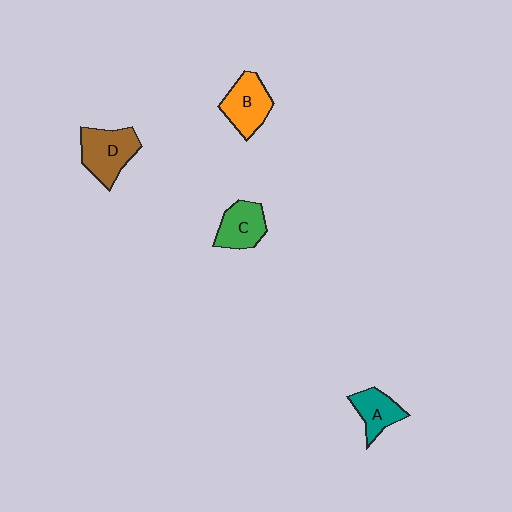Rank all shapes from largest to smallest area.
From largest to smallest: D (brown), B (orange), C (green), A (teal).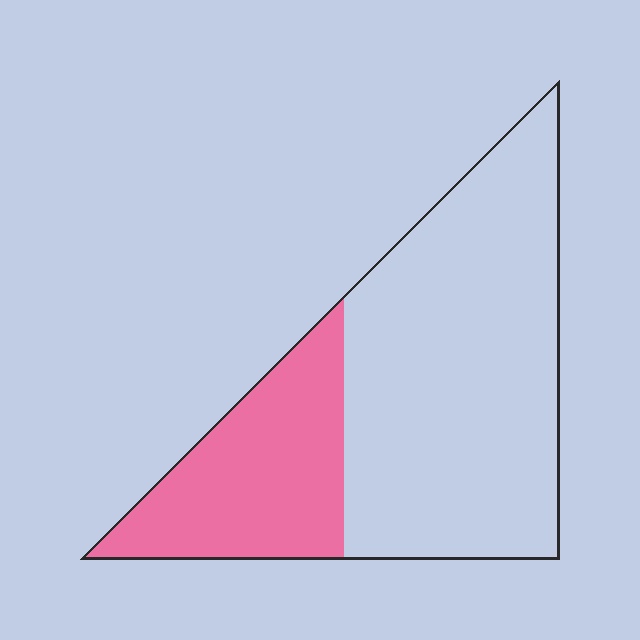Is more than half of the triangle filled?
No.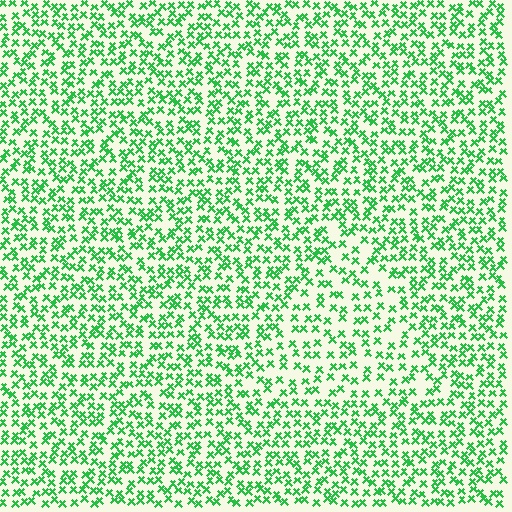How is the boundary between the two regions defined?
The boundary is defined by a change in element density (approximately 1.5x ratio). All elements are the same color, size, and shape.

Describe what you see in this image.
The image contains small green elements arranged at two different densities. A triangle-shaped region is visible where the elements are less densely packed than the surrounding area.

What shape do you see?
I see a triangle.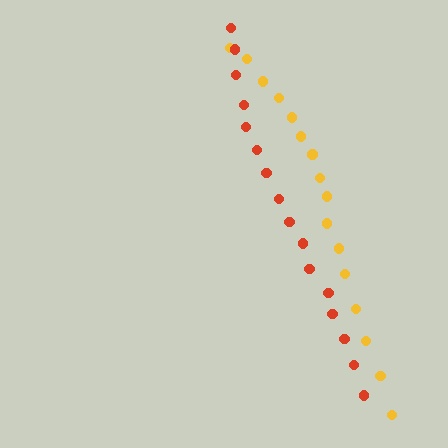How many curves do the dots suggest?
There are 2 distinct paths.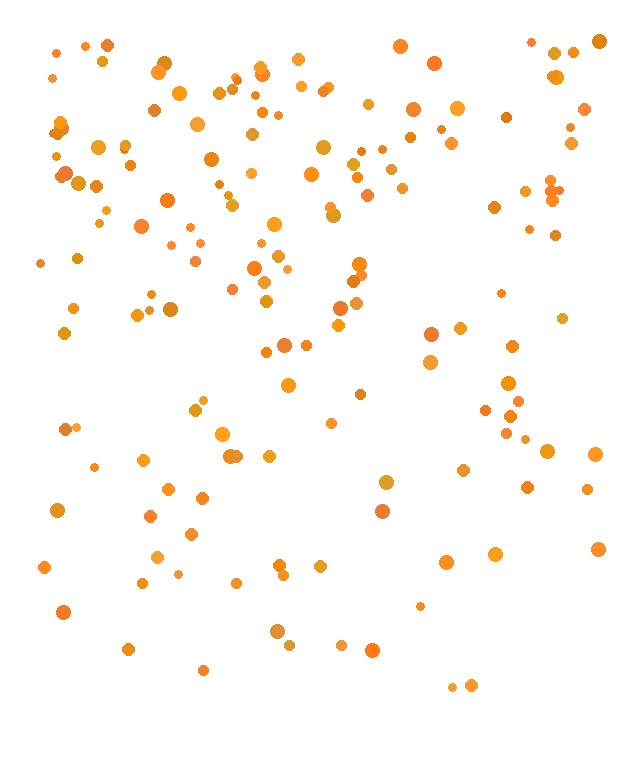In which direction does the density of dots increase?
From bottom to top, with the top side densest.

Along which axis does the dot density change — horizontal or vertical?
Vertical.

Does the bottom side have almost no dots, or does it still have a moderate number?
Still a moderate number, just noticeably fewer than the top.